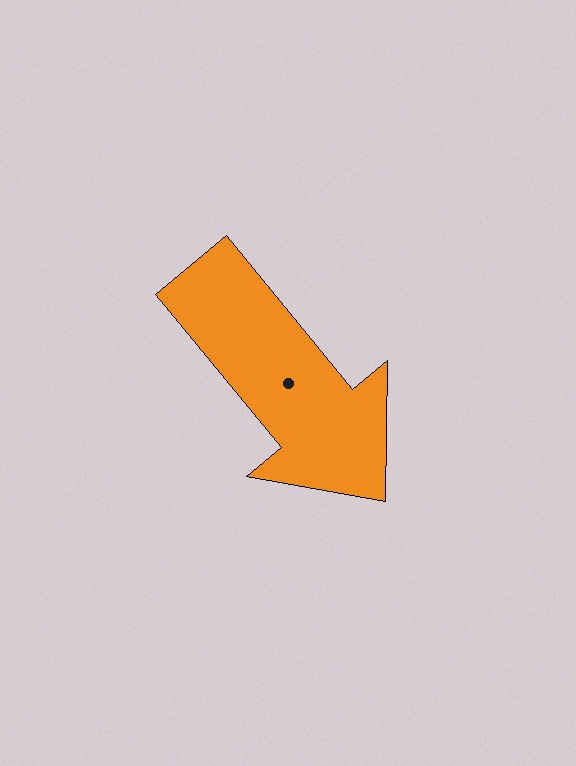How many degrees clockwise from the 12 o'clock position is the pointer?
Approximately 141 degrees.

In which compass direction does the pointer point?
Southeast.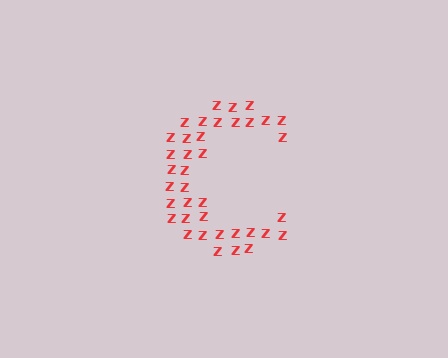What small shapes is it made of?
It is made of small letter Z's.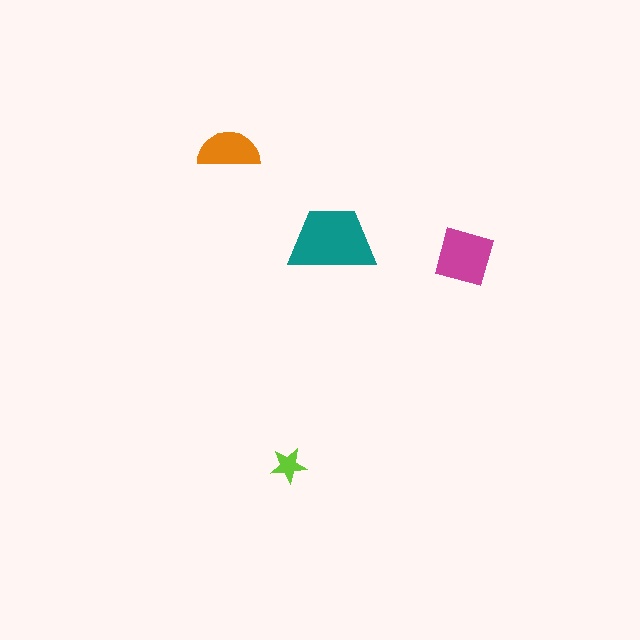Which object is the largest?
The teal trapezoid.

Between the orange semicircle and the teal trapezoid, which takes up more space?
The teal trapezoid.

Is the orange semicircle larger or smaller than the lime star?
Larger.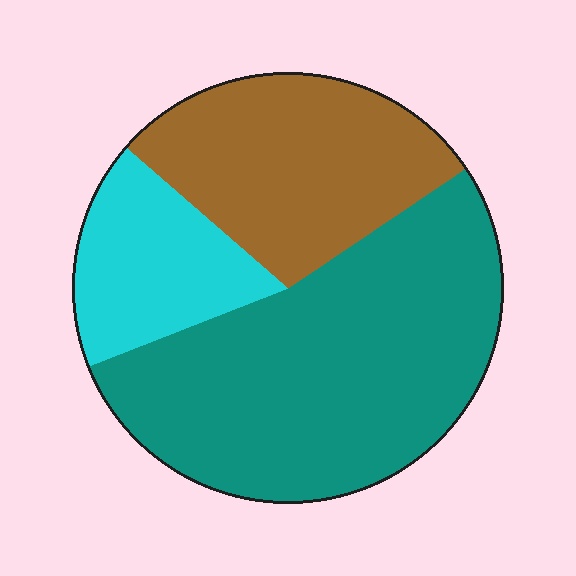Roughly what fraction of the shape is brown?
Brown covers roughly 30% of the shape.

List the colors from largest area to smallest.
From largest to smallest: teal, brown, cyan.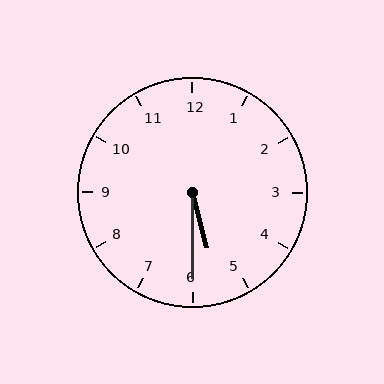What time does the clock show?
5:30.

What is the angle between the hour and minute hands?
Approximately 15 degrees.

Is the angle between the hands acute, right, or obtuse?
It is acute.